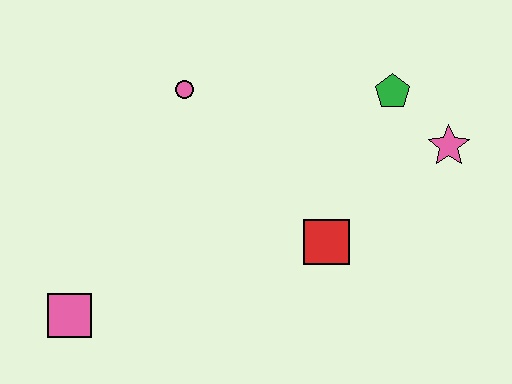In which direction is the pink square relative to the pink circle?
The pink square is below the pink circle.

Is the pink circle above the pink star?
Yes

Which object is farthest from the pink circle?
The pink star is farthest from the pink circle.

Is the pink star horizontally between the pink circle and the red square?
No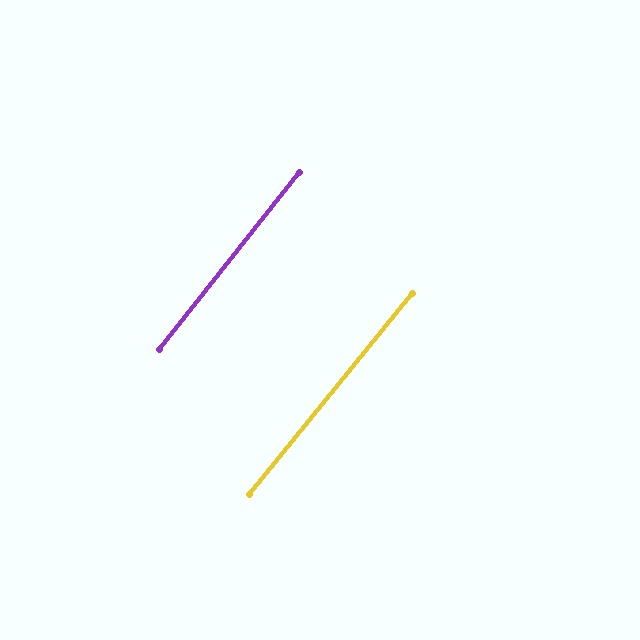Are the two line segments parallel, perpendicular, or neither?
Parallel — their directions differ by only 0.4°.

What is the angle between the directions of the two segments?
Approximately 0 degrees.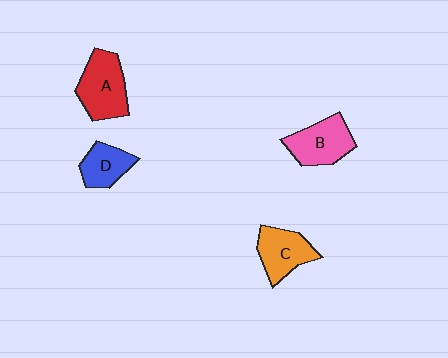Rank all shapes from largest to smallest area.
From largest to smallest: A (red), B (pink), C (orange), D (blue).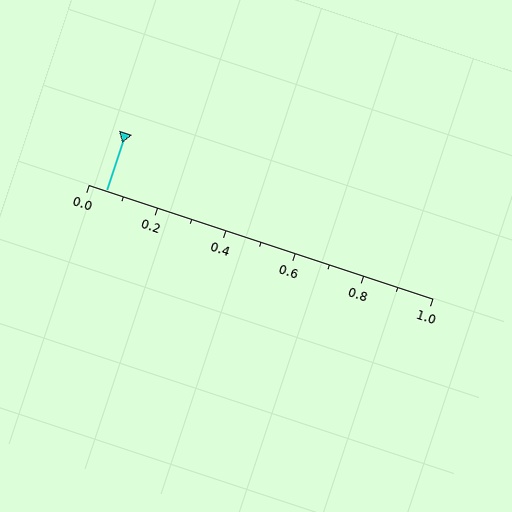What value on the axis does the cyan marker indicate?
The marker indicates approximately 0.05.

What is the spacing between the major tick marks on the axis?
The major ticks are spaced 0.2 apart.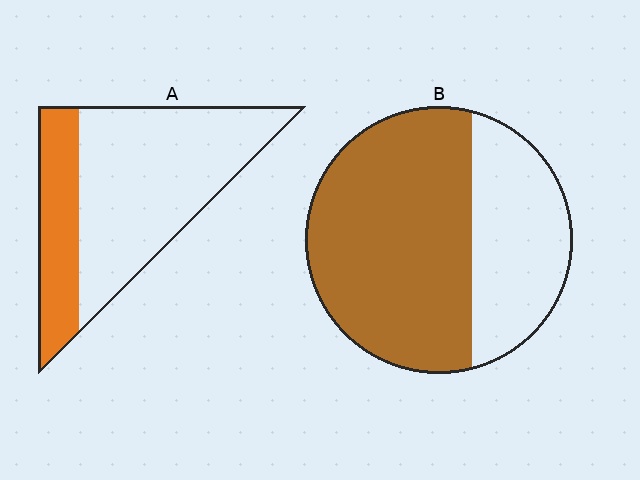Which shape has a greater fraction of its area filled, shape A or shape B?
Shape B.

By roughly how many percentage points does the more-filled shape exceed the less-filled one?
By roughly 35 percentage points (B over A).